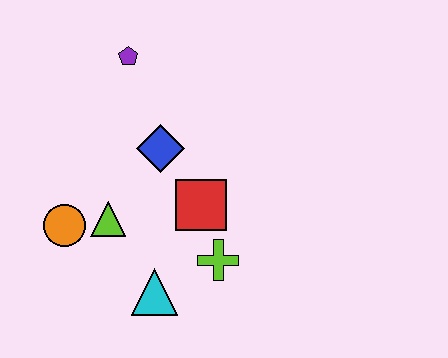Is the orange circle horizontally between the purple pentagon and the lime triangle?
No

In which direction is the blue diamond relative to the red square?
The blue diamond is above the red square.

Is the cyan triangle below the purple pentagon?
Yes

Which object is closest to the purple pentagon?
The blue diamond is closest to the purple pentagon.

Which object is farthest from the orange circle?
The purple pentagon is farthest from the orange circle.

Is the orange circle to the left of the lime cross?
Yes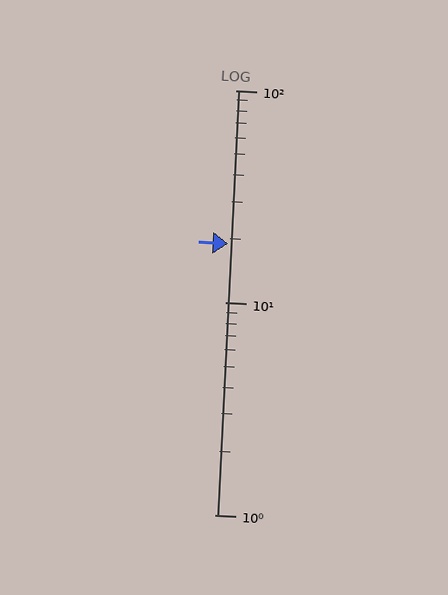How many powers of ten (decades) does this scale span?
The scale spans 2 decades, from 1 to 100.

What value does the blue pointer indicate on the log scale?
The pointer indicates approximately 19.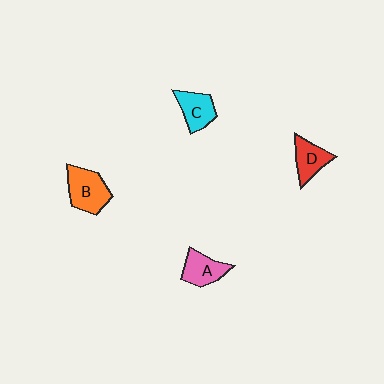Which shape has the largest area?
Shape B (orange).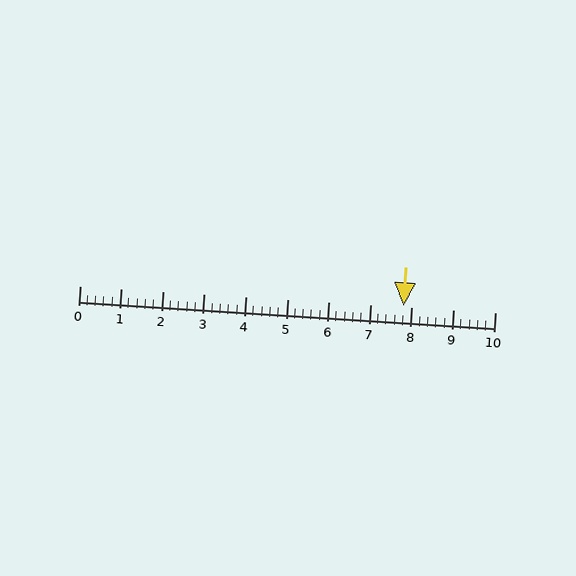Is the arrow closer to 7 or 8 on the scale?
The arrow is closer to 8.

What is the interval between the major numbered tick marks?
The major tick marks are spaced 1 units apart.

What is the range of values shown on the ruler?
The ruler shows values from 0 to 10.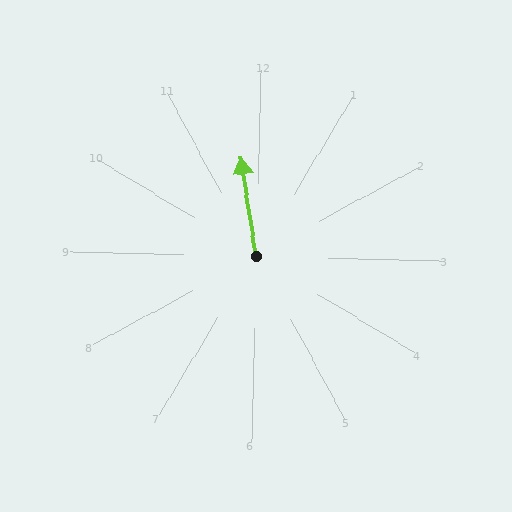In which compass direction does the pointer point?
North.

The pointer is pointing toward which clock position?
Roughly 12 o'clock.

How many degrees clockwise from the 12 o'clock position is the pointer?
Approximately 350 degrees.